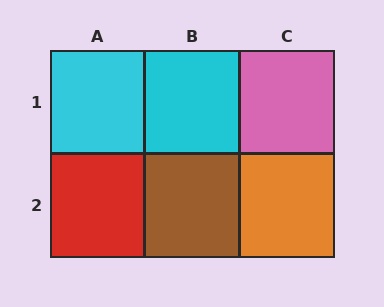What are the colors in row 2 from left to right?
Red, brown, orange.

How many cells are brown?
1 cell is brown.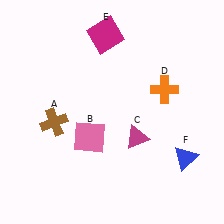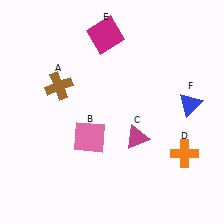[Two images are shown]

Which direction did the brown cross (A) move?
The brown cross (A) moved up.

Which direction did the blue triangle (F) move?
The blue triangle (F) moved up.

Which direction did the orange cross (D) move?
The orange cross (D) moved down.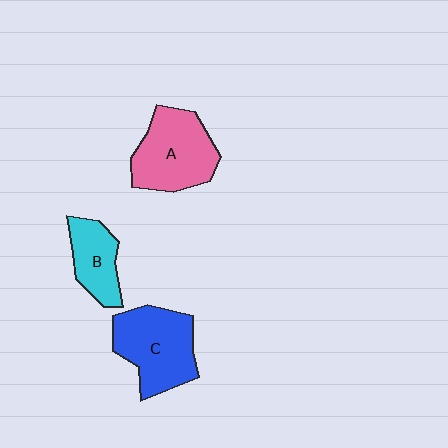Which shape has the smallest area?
Shape B (cyan).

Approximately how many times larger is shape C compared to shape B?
Approximately 1.7 times.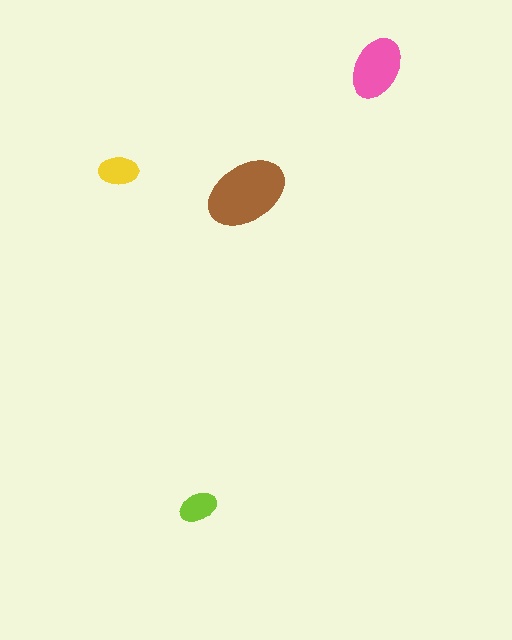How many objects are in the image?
There are 4 objects in the image.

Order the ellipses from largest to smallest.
the brown one, the pink one, the yellow one, the lime one.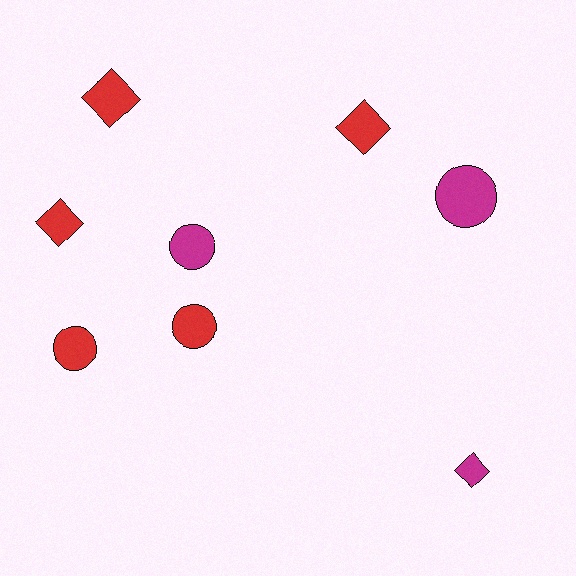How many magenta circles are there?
There are 2 magenta circles.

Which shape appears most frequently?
Diamond, with 4 objects.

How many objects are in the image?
There are 8 objects.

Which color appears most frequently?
Red, with 5 objects.